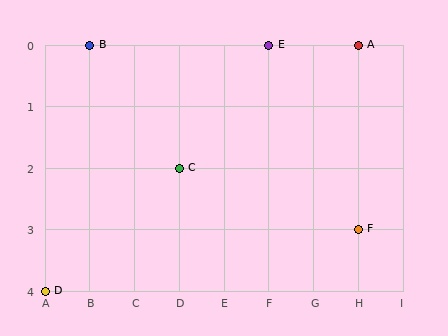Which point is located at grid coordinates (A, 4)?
Point D is at (A, 4).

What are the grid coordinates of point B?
Point B is at grid coordinates (B, 0).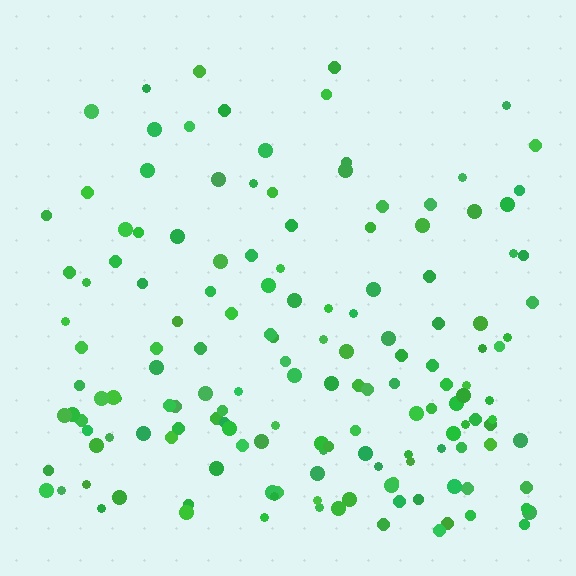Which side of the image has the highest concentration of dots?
The bottom.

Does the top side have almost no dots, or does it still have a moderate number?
Still a moderate number, just noticeably fewer than the bottom.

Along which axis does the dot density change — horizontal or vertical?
Vertical.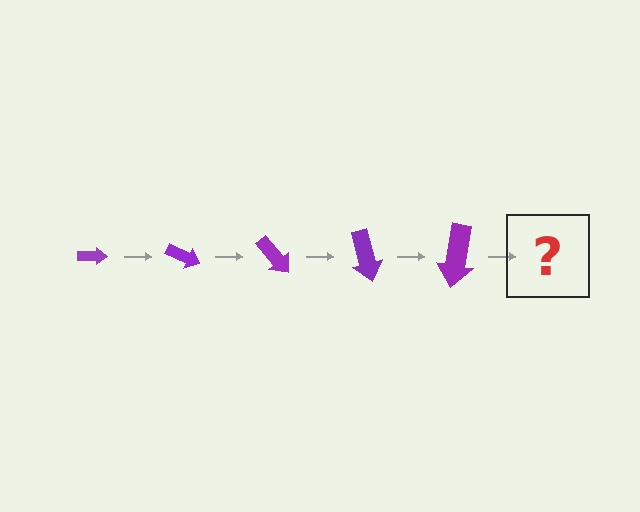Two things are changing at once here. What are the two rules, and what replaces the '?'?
The two rules are that the arrow grows larger each step and it rotates 25 degrees each step. The '?' should be an arrow, larger than the previous one and rotated 125 degrees from the start.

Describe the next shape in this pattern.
It should be an arrow, larger than the previous one and rotated 125 degrees from the start.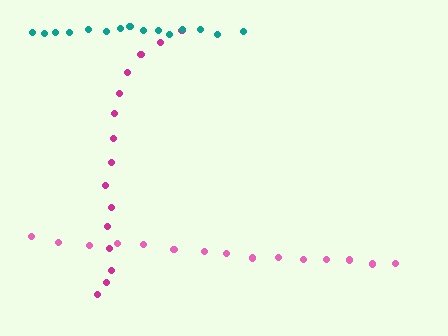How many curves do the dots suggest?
There are 3 distinct paths.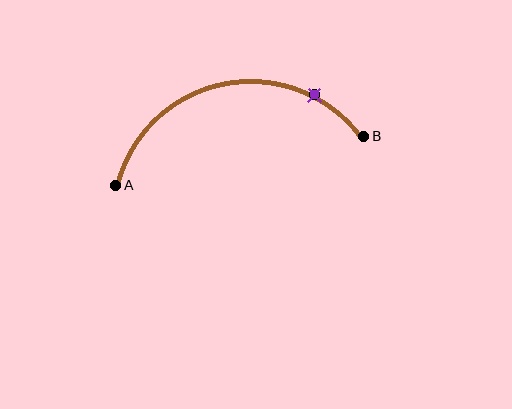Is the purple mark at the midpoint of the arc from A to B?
No. The purple mark lies on the arc but is closer to endpoint B. The arc midpoint would be at the point on the curve equidistant along the arc from both A and B.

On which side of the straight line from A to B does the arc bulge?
The arc bulges above the straight line connecting A and B.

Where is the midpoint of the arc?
The arc midpoint is the point on the curve farthest from the straight line joining A and B. It sits above that line.